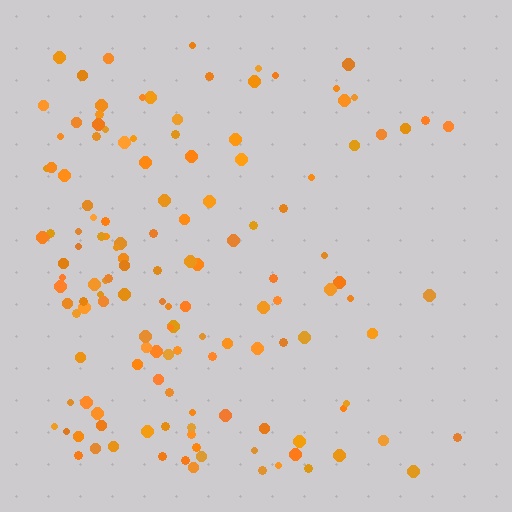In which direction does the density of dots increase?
From right to left, with the left side densest.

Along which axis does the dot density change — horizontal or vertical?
Horizontal.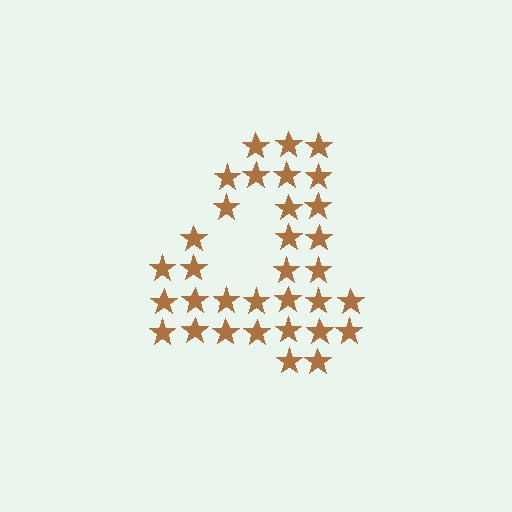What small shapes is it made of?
It is made of small stars.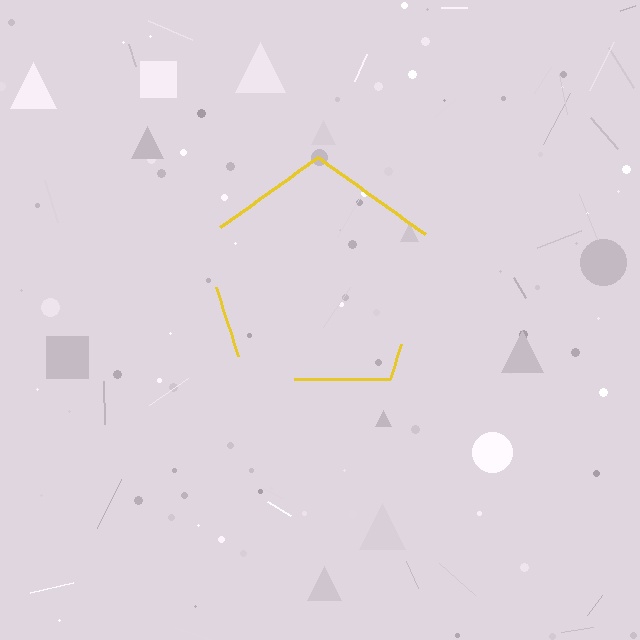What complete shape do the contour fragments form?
The contour fragments form a pentagon.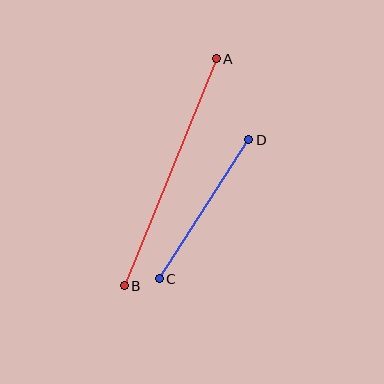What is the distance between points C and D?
The distance is approximately 166 pixels.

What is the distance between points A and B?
The distance is approximately 245 pixels.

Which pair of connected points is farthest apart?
Points A and B are farthest apart.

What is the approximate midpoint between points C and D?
The midpoint is at approximately (204, 209) pixels.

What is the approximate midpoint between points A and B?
The midpoint is at approximately (170, 172) pixels.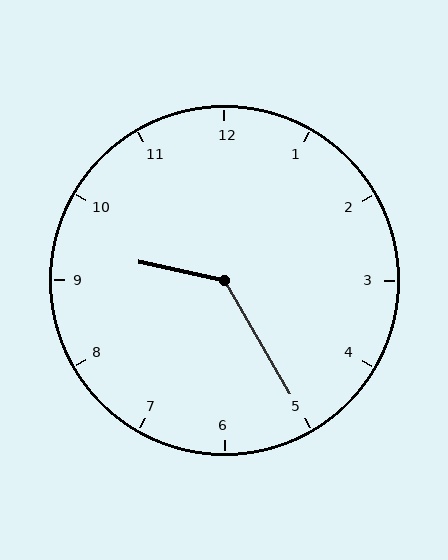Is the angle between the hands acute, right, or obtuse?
It is obtuse.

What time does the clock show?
9:25.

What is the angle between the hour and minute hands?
Approximately 132 degrees.